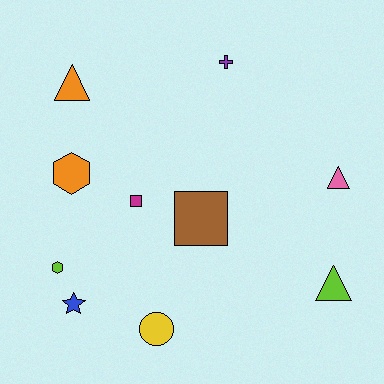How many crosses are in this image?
There is 1 cross.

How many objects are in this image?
There are 10 objects.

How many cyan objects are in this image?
There are no cyan objects.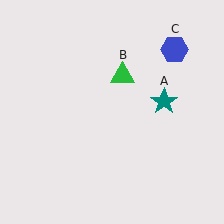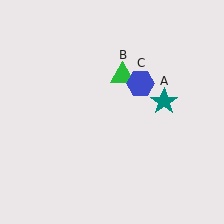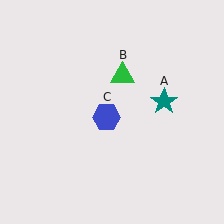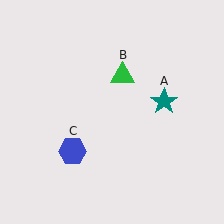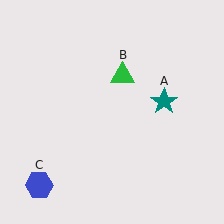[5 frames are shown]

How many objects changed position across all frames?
1 object changed position: blue hexagon (object C).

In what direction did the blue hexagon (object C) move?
The blue hexagon (object C) moved down and to the left.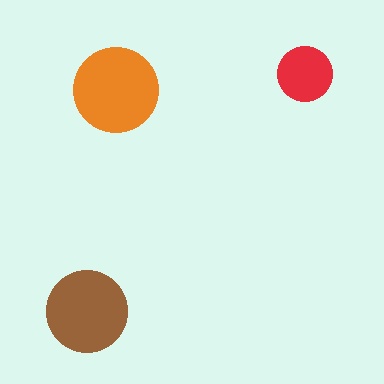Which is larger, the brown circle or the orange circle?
The orange one.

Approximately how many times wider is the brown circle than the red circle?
About 1.5 times wider.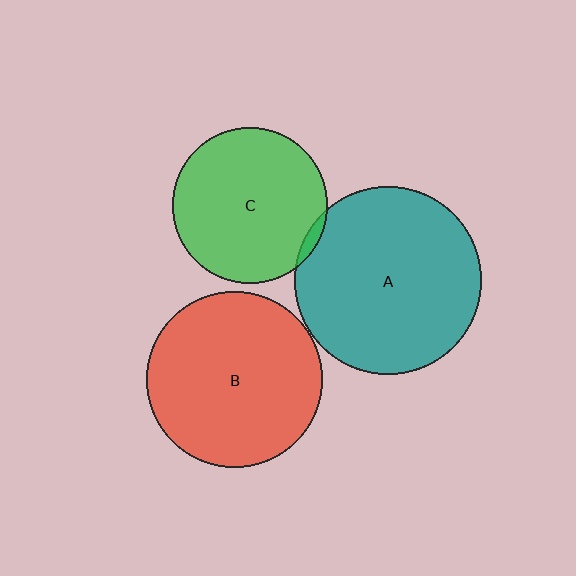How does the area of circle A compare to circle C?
Approximately 1.5 times.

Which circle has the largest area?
Circle A (teal).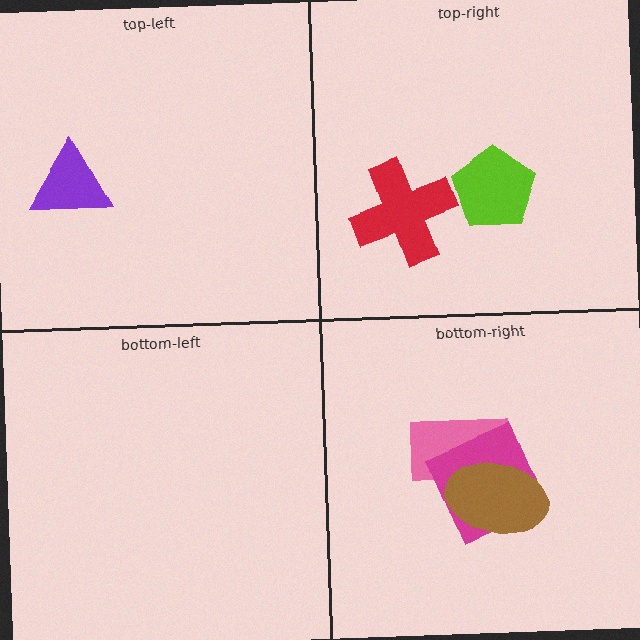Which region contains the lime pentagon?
The top-right region.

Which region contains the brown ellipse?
The bottom-right region.